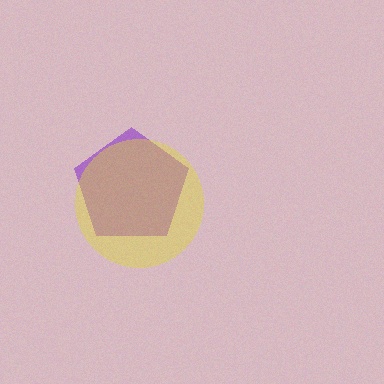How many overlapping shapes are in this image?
There are 2 overlapping shapes in the image.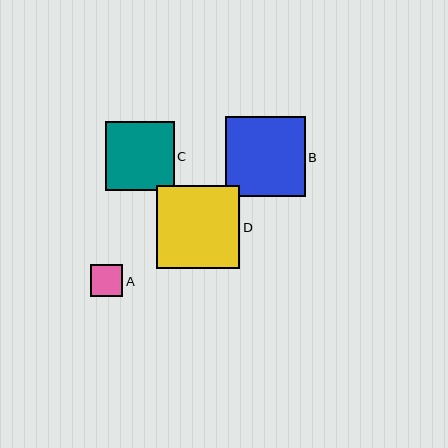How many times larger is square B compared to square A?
Square B is approximately 2.5 times the size of square A.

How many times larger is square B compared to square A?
Square B is approximately 2.5 times the size of square A.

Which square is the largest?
Square D is the largest with a size of approximately 82 pixels.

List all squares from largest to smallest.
From largest to smallest: D, B, C, A.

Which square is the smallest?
Square A is the smallest with a size of approximately 32 pixels.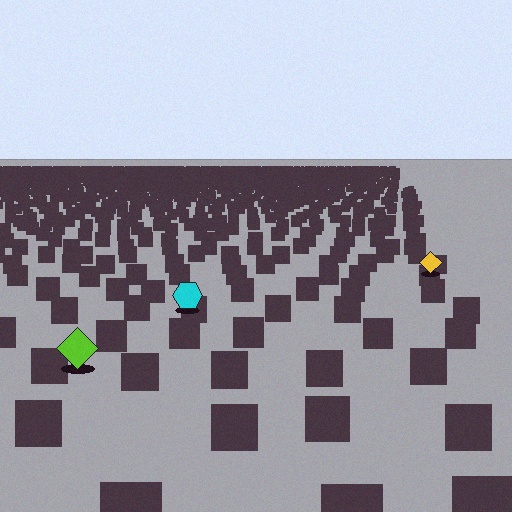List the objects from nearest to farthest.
From nearest to farthest: the lime diamond, the cyan hexagon, the yellow diamond.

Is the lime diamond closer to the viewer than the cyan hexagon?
Yes. The lime diamond is closer — you can tell from the texture gradient: the ground texture is coarser near it.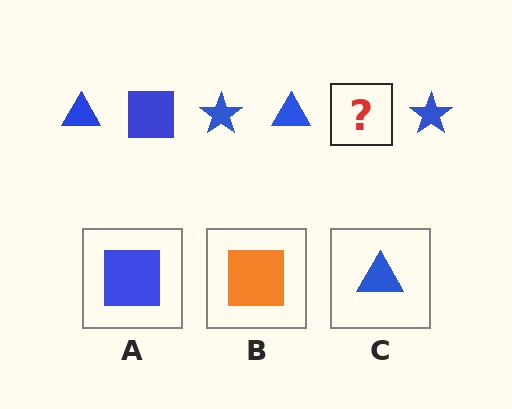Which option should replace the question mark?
Option A.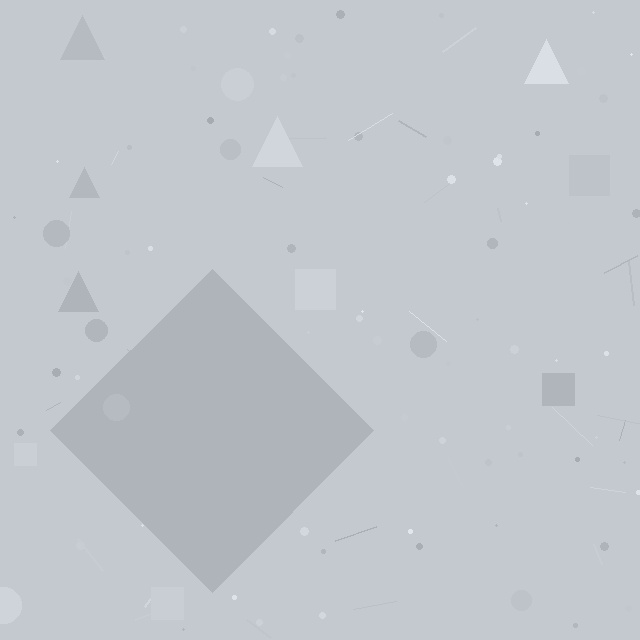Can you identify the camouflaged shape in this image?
The camouflaged shape is a diamond.